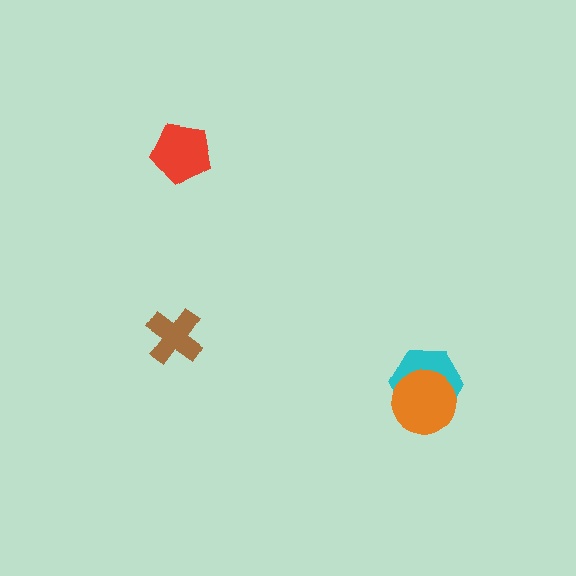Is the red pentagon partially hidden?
No, no other shape covers it.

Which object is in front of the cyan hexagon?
The orange circle is in front of the cyan hexagon.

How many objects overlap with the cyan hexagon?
1 object overlaps with the cyan hexagon.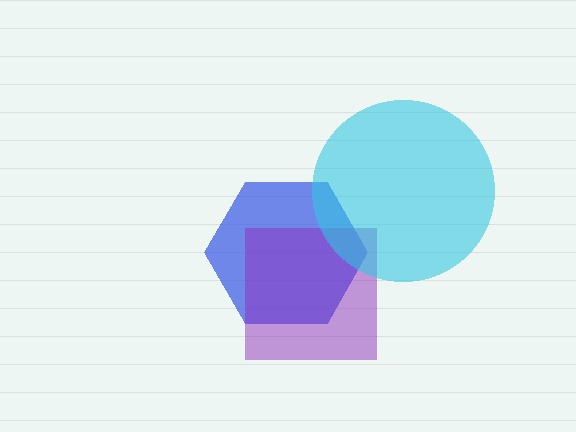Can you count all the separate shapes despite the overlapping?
Yes, there are 3 separate shapes.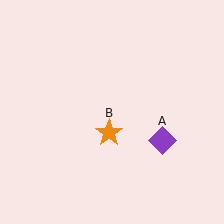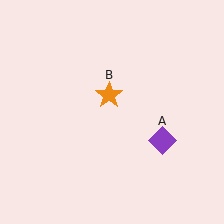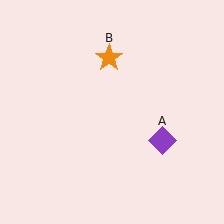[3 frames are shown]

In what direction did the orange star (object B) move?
The orange star (object B) moved up.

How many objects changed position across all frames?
1 object changed position: orange star (object B).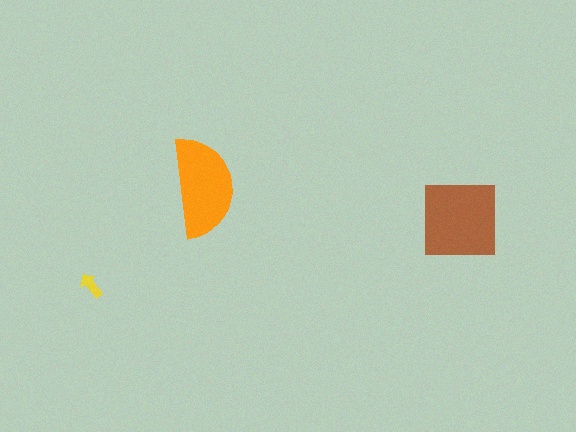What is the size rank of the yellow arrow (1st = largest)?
3rd.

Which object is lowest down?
The yellow arrow is bottommost.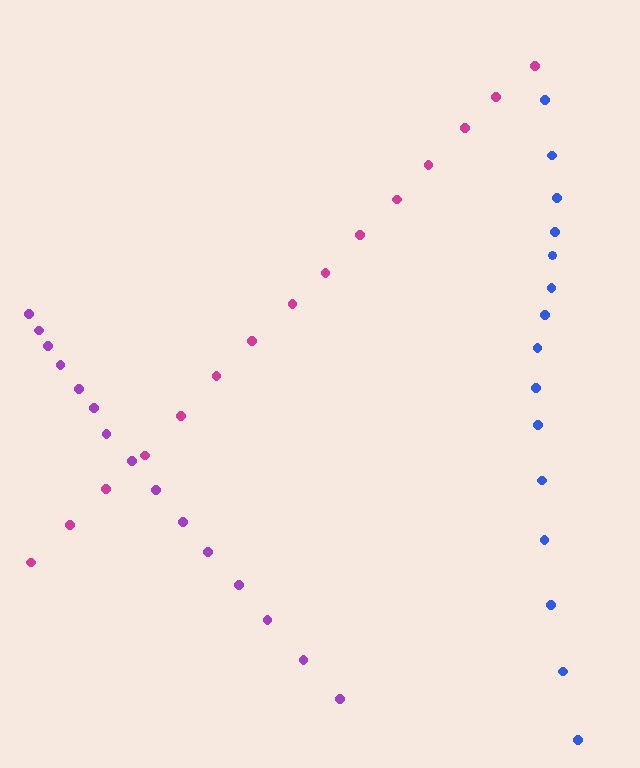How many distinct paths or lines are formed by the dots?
There are 3 distinct paths.